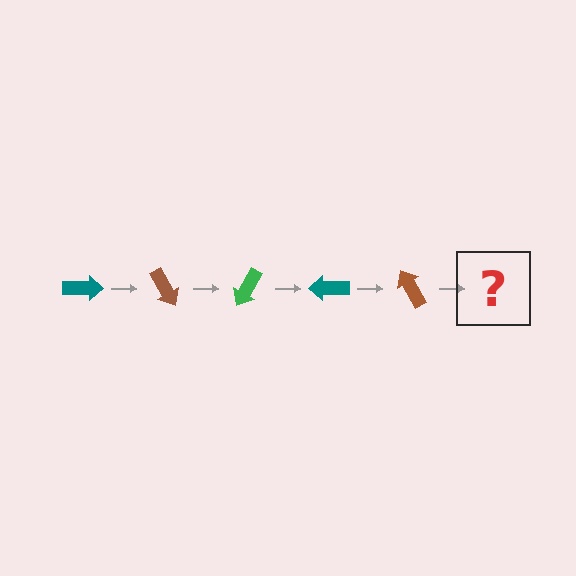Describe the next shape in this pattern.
It should be a green arrow, rotated 300 degrees from the start.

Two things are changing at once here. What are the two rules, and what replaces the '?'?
The two rules are that it rotates 60 degrees each step and the color cycles through teal, brown, and green. The '?' should be a green arrow, rotated 300 degrees from the start.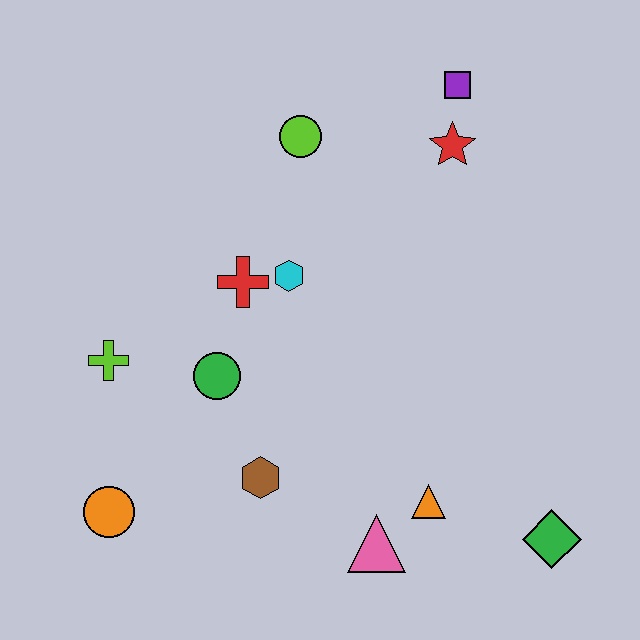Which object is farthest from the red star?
The orange circle is farthest from the red star.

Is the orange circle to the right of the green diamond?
No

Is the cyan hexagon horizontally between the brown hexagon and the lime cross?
No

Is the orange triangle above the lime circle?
No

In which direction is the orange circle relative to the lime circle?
The orange circle is below the lime circle.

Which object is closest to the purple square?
The red star is closest to the purple square.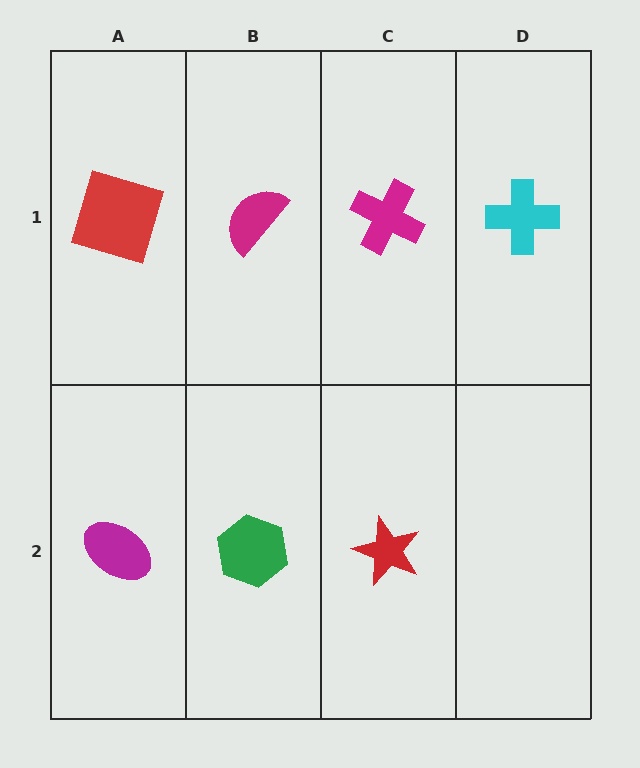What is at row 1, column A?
A red square.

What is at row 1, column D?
A cyan cross.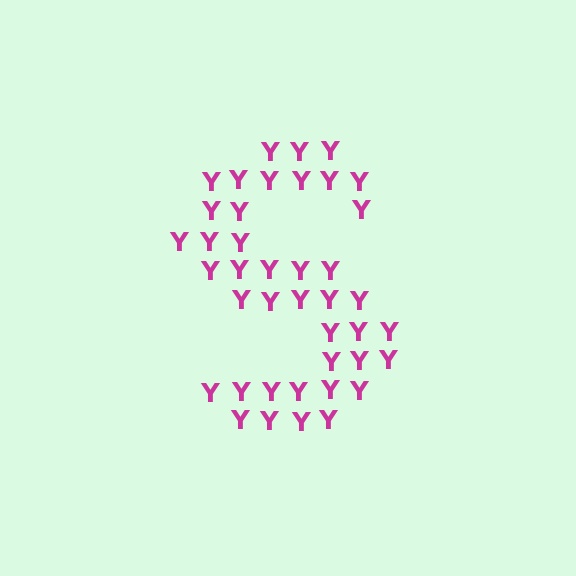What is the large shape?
The large shape is the letter S.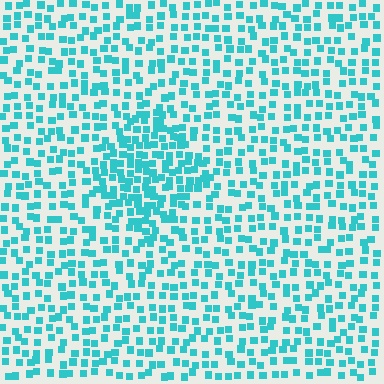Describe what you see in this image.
The image contains small cyan elements arranged at two different densities. A diamond-shaped region is visible where the elements are more densely packed than the surrounding area.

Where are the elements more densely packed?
The elements are more densely packed inside the diamond boundary.